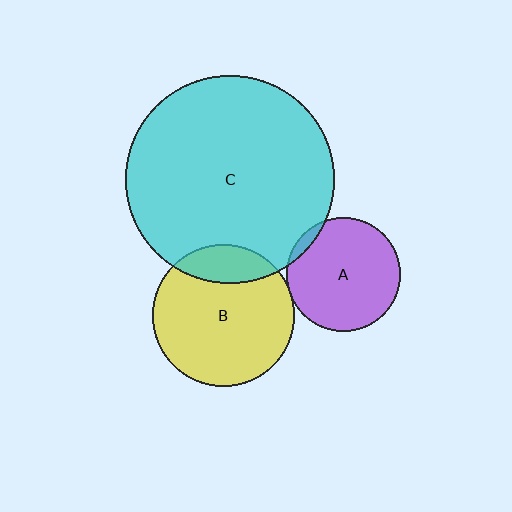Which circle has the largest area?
Circle C (cyan).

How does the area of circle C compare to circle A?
Approximately 3.4 times.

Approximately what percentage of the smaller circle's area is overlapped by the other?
Approximately 5%.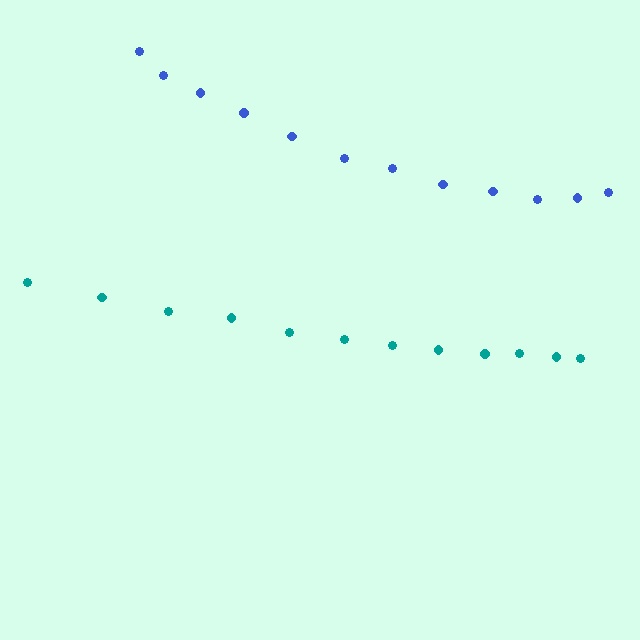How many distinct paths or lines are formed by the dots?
There are 2 distinct paths.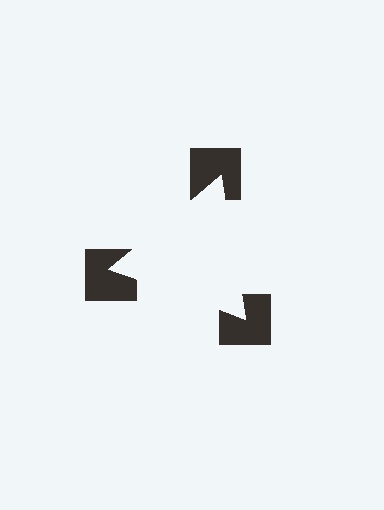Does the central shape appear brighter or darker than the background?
It typically appears slightly brighter than the background, even though no actual brightness change is drawn.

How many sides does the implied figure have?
3 sides.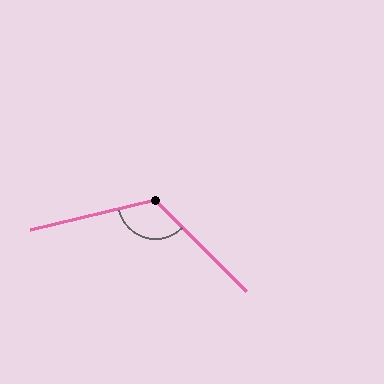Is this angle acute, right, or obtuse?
It is obtuse.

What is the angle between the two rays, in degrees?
Approximately 121 degrees.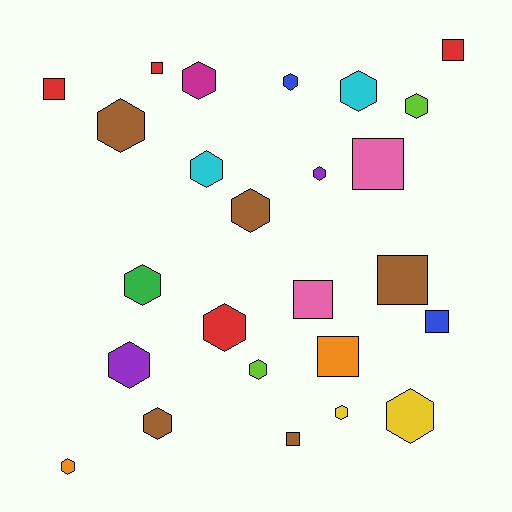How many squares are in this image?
There are 9 squares.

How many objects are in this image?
There are 25 objects.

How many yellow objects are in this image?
There are 2 yellow objects.